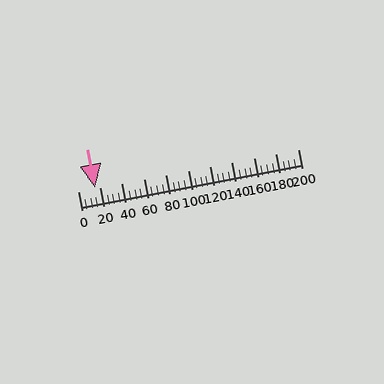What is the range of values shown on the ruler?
The ruler shows values from 0 to 200.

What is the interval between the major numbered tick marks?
The major tick marks are spaced 20 units apart.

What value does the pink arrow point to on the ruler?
The pink arrow points to approximately 16.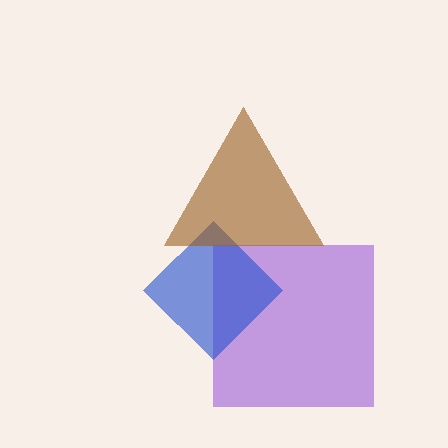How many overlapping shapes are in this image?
There are 3 overlapping shapes in the image.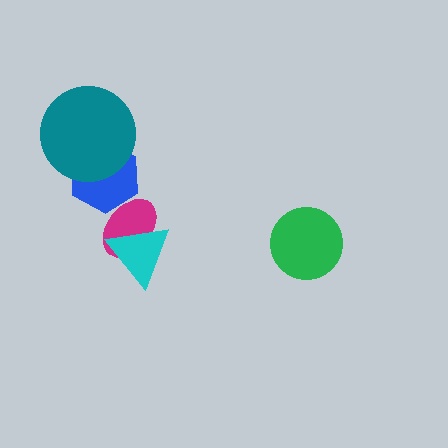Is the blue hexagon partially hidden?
Yes, it is partially covered by another shape.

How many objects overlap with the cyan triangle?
1 object overlaps with the cyan triangle.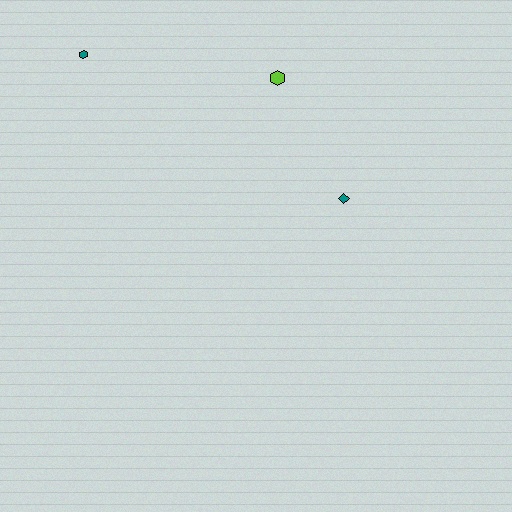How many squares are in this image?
There are no squares.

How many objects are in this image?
There are 3 objects.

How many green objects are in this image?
There are no green objects.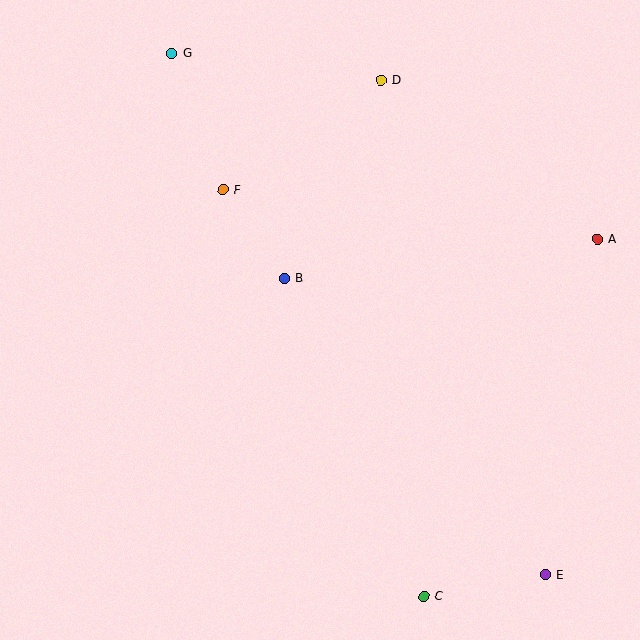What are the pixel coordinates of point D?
Point D is at (381, 80).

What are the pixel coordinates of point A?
Point A is at (597, 239).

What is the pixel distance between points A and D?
The distance between A and D is 269 pixels.